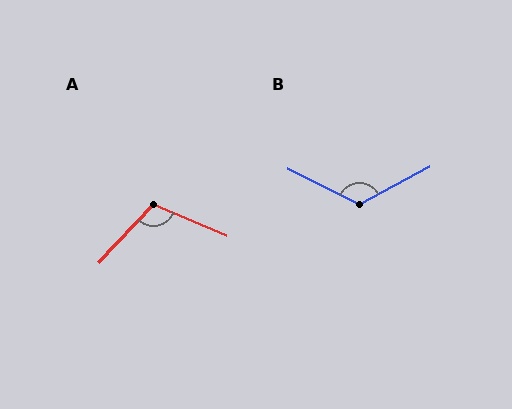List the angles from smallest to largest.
A (110°), B (125°).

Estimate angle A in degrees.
Approximately 110 degrees.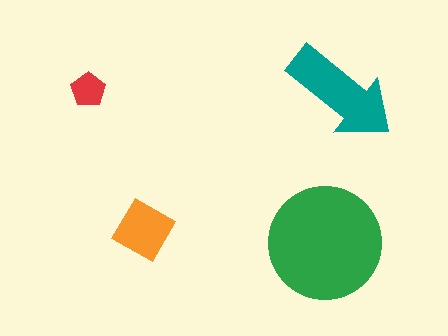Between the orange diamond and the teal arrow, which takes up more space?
The teal arrow.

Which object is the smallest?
The red pentagon.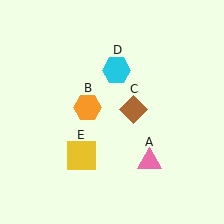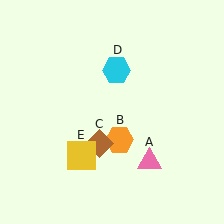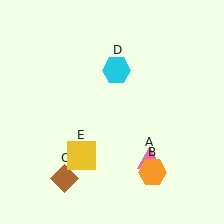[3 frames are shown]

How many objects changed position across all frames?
2 objects changed position: orange hexagon (object B), brown diamond (object C).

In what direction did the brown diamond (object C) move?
The brown diamond (object C) moved down and to the left.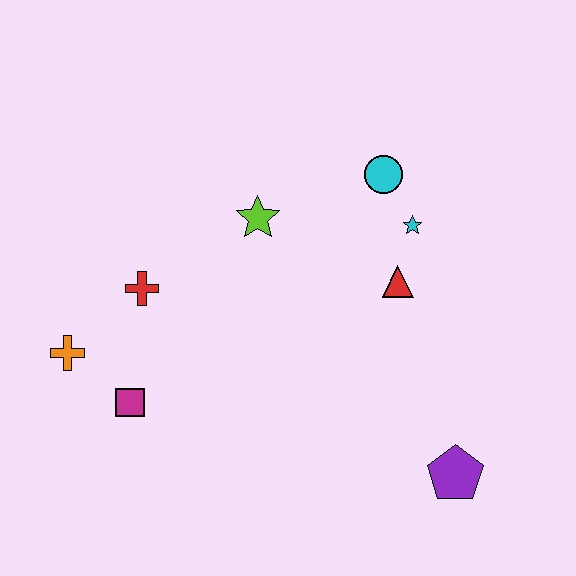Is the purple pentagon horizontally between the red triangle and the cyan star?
No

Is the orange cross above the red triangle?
No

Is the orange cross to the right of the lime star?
No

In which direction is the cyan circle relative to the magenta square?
The cyan circle is to the right of the magenta square.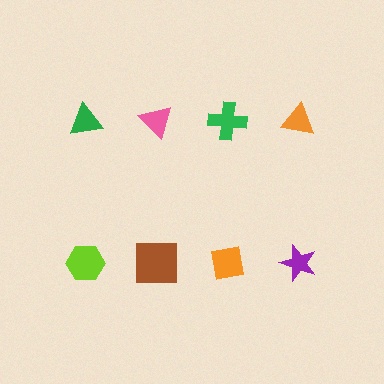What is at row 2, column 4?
A purple star.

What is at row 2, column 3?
An orange square.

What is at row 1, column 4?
An orange triangle.